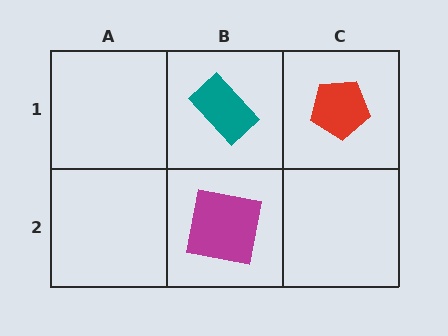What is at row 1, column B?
A teal rectangle.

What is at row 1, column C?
A red pentagon.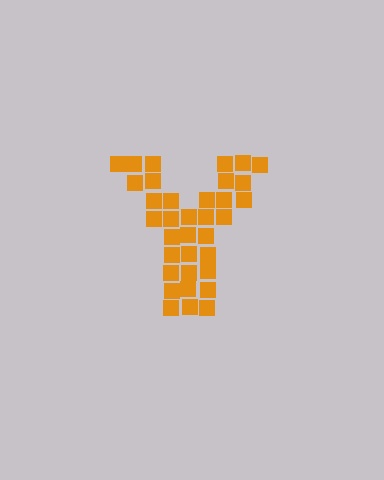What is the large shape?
The large shape is the letter Y.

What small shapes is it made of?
It is made of small squares.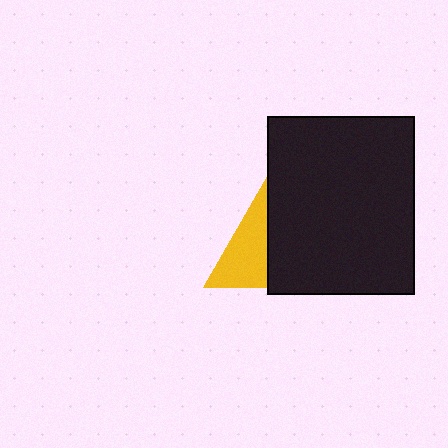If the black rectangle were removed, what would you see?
You would see the complete yellow triangle.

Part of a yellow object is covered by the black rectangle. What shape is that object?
It is a triangle.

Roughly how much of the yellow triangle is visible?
A small part of it is visible (roughly 43%).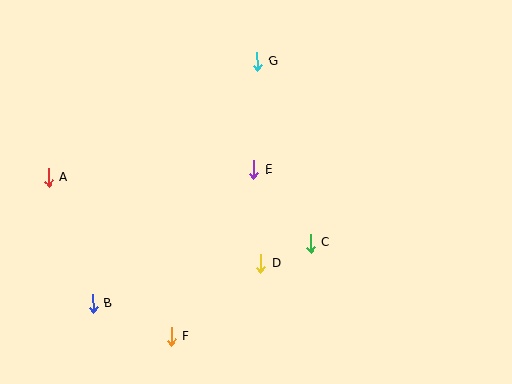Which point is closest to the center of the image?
Point E at (254, 170) is closest to the center.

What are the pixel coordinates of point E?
Point E is at (254, 170).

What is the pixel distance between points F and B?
The distance between F and B is 85 pixels.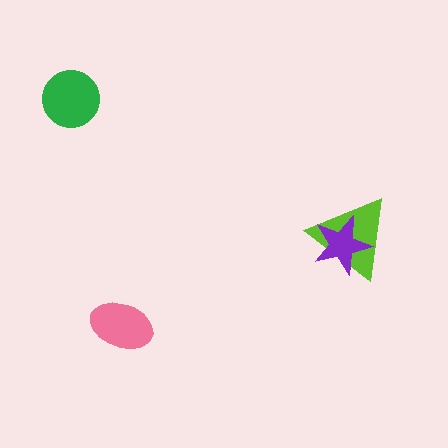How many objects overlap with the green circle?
0 objects overlap with the green circle.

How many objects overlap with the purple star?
1 object overlaps with the purple star.